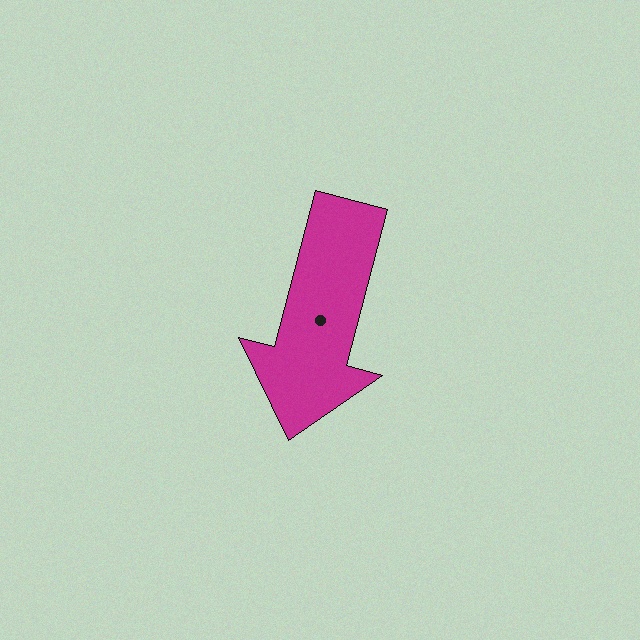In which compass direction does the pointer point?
South.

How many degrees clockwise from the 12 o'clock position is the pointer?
Approximately 195 degrees.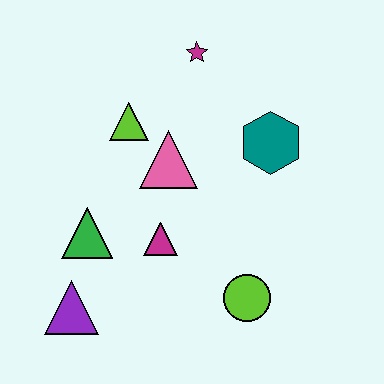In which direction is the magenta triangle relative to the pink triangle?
The magenta triangle is below the pink triangle.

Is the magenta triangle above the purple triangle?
Yes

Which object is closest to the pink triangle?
The lime triangle is closest to the pink triangle.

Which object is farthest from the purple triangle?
The magenta star is farthest from the purple triangle.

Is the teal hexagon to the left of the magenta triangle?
No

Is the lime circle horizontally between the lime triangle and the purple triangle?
No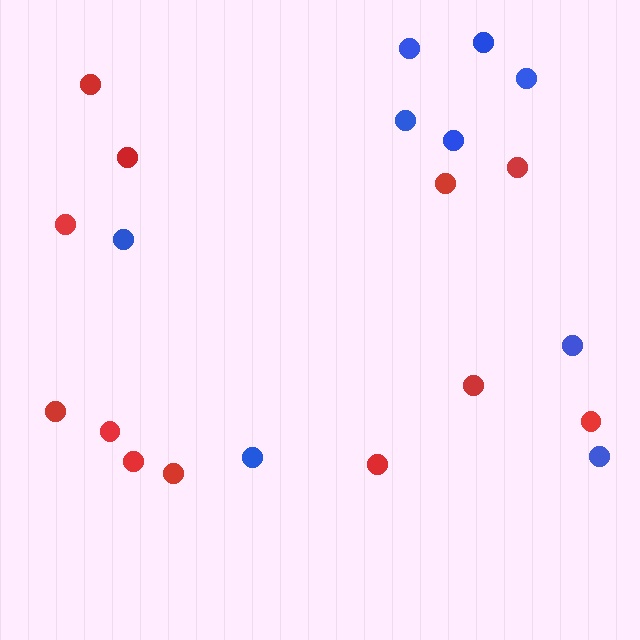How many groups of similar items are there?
There are 2 groups: one group of red circles (12) and one group of blue circles (9).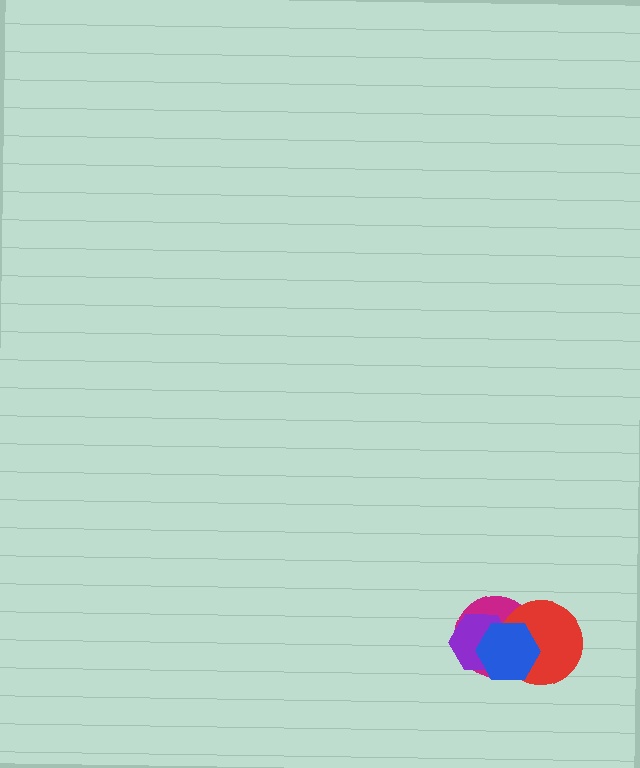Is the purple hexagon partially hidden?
Yes, it is partially covered by another shape.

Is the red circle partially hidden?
Yes, it is partially covered by another shape.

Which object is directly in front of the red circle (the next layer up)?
The purple hexagon is directly in front of the red circle.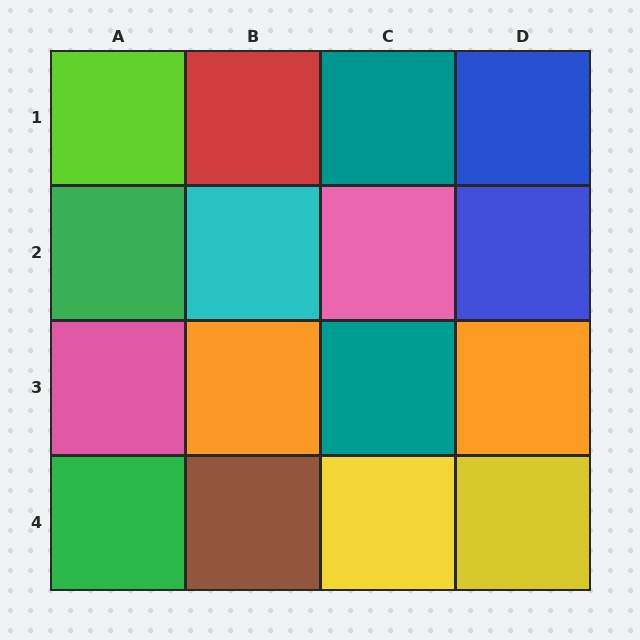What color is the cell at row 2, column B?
Cyan.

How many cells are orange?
2 cells are orange.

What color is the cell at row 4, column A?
Green.